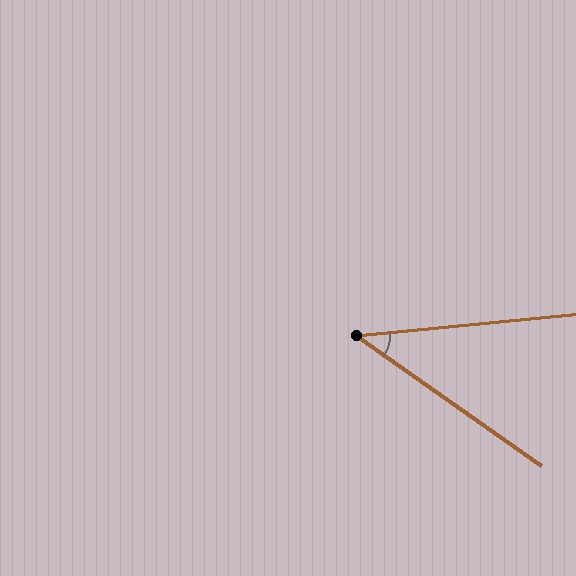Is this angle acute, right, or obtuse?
It is acute.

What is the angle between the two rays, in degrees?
Approximately 41 degrees.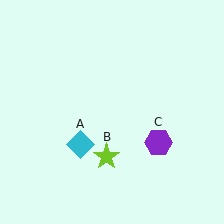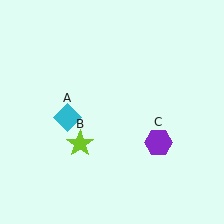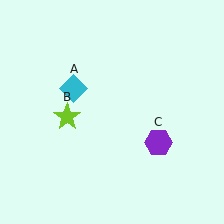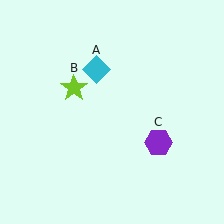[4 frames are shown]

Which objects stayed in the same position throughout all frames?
Purple hexagon (object C) remained stationary.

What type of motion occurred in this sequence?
The cyan diamond (object A), lime star (object B) rotated clockwise around the center of the scene.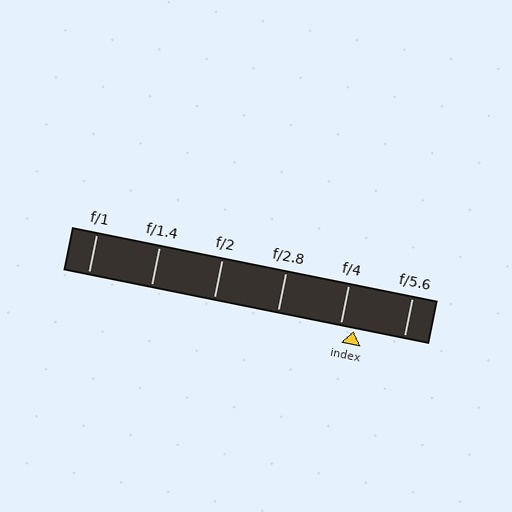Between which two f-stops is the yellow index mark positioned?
The index mark is between f/4 and f/5.6.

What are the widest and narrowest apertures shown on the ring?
The widest aperture shown is f/1 and the narrowest is f/5.6.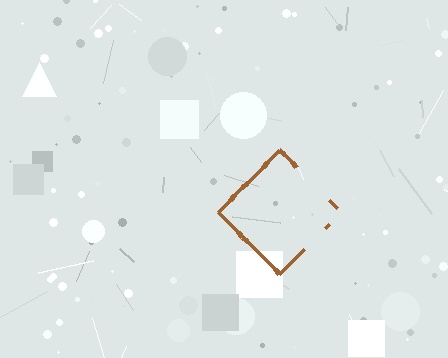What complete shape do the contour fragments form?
The contour fragments form a diamond.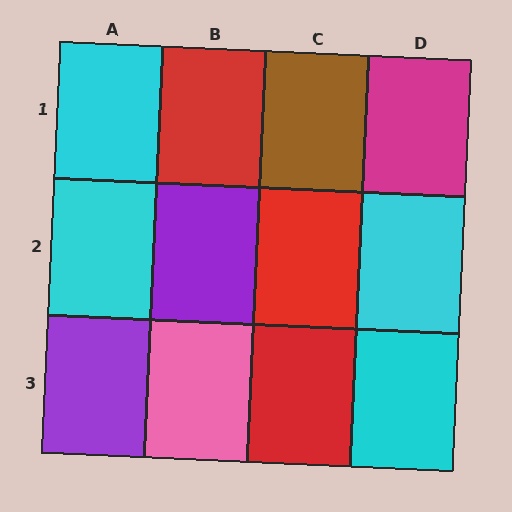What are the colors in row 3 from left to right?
Purple, pink, red, cyan.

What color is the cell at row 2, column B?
Purple.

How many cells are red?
3 cells are red.